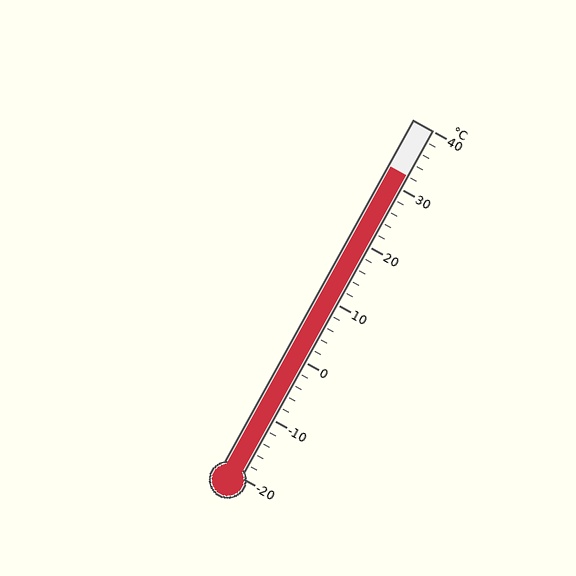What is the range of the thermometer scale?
The thermometer scale ranges from -20°C to 40°C.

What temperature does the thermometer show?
The thermometer shows approximately 32°C.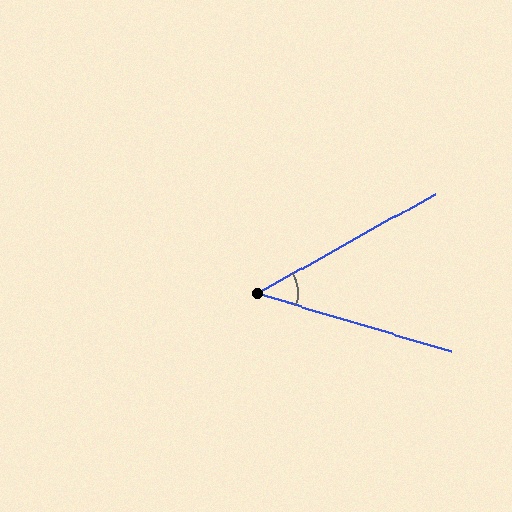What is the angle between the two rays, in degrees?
Approximately 46 degrees.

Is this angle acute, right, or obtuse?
It is acute.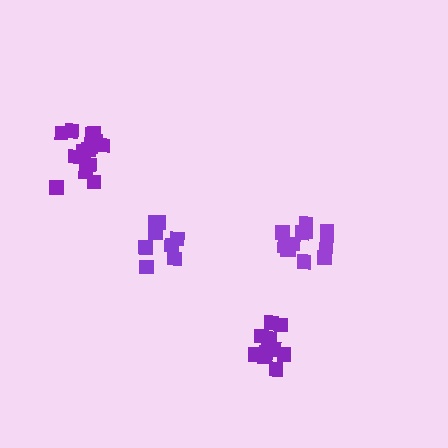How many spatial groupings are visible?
There are 4 spatial groupings.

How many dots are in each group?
Group 1: 10 dots, Group 2: 12 dots, Group 3: 14 dots, Group 4: 8 dots (44 total).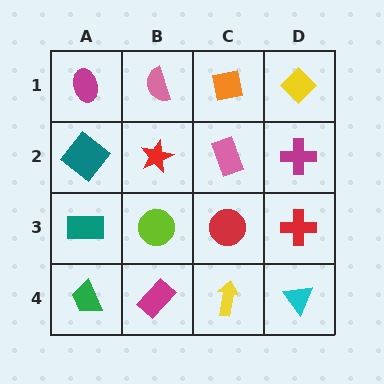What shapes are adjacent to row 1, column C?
A pink rectangle (row 2, column C), a pink semicircle (row 1, column B), a yellow diamond (row 1, column D).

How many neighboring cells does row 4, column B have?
3.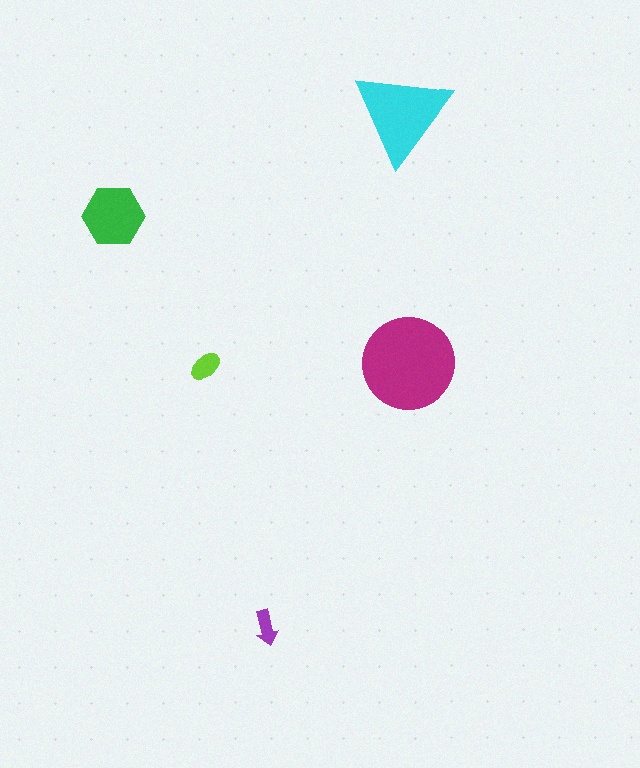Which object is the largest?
The magenta circle.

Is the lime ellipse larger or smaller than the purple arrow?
Larger.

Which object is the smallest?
The purple arrow.